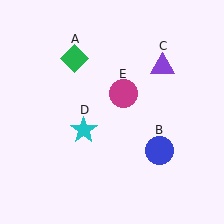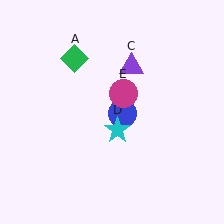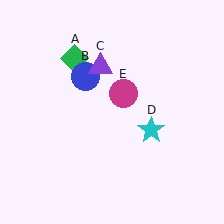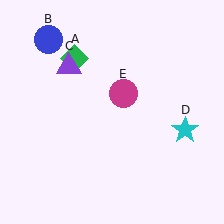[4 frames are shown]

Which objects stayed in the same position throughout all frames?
Green diamond (object A) and magenta circle (object E) remained stationary.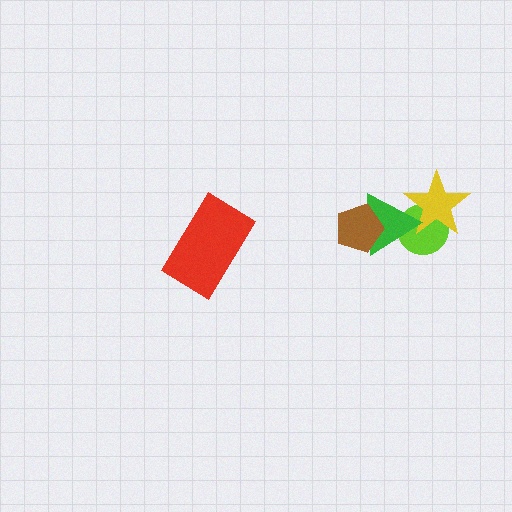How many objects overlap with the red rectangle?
0 objects overlap with the red rectangle.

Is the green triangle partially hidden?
Yes, it is partially covered by another shape.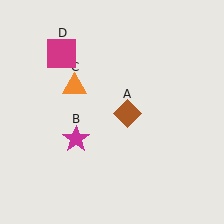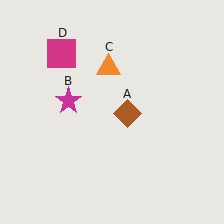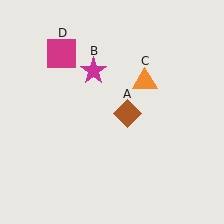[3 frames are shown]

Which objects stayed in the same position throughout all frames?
Brown diamond (object A) and magenta square (object D) remained stationary.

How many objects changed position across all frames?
2 objects changed position: magenta star (object B), orange triangle (object C).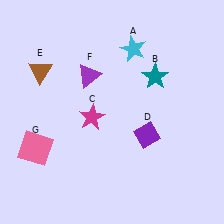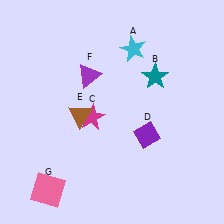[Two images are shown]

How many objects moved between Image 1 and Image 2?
2 objects moved between the two images.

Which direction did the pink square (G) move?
The pink square (G) moved down.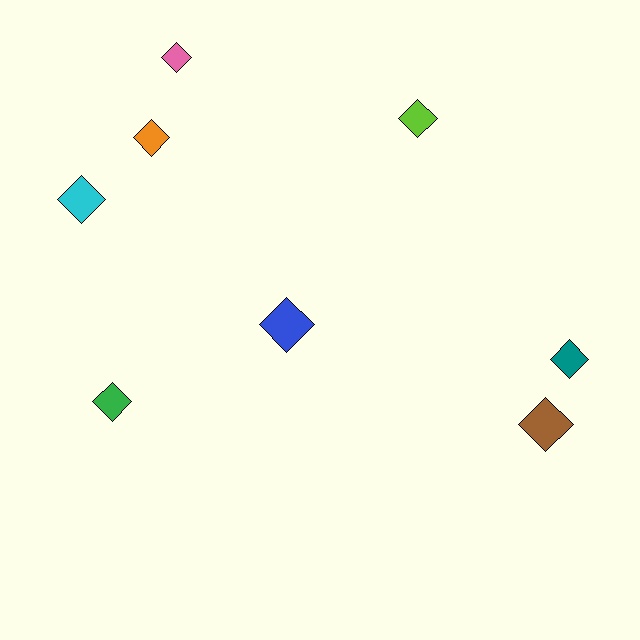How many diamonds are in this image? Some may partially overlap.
There are 8 diamonds.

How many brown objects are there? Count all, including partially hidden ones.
There is 1 brown object.